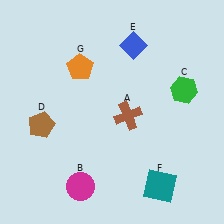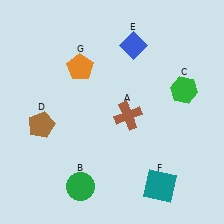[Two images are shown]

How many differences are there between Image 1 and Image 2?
There is 1 difference between the two images.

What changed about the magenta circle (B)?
In Image 1, B is magenta. In Image 2, it changed to green.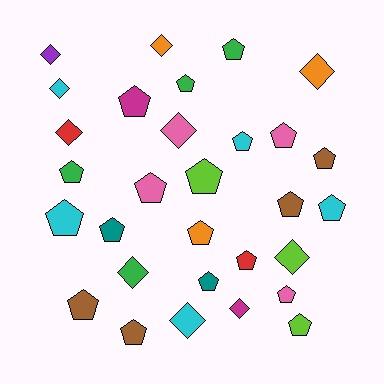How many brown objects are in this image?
There are 4 brown objects.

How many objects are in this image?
There are 30 objects.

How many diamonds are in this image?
There are 10 diamonds.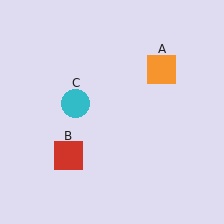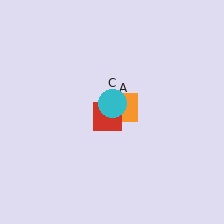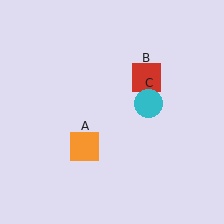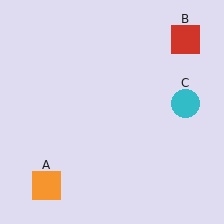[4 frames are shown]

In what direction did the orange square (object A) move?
The orange square (object A) moved down and to the left.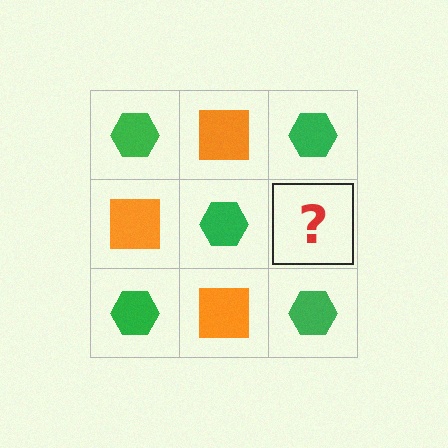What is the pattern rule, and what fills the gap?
The rule is that it alternates green hexagon and orange square in a checkerboard pattern. The gap should be filled with an orange square.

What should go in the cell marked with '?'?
The missing cell should contain an orange square.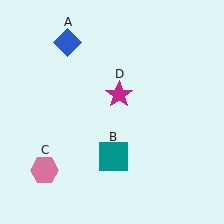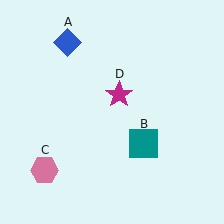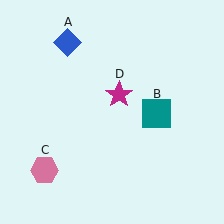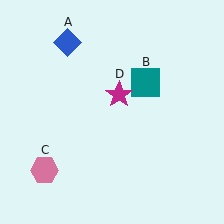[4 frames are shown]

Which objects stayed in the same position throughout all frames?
Blue diamond (object A) and pink hexagon (object C) and magenta star (object D) remained stationary.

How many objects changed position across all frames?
1 object changed position: teal square (object B).